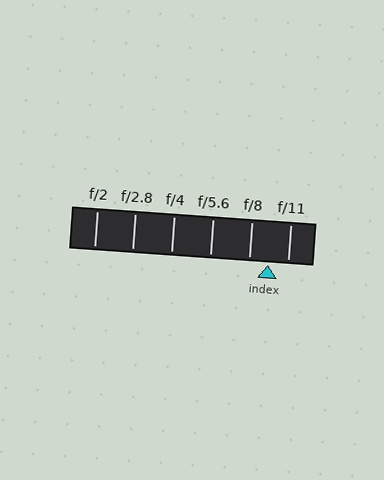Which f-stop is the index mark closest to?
The index mark is closest to f/11.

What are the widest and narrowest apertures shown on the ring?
The widest aperture shown is f/2 and the narrowest is f/11.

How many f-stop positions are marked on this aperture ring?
There are 6 f-stop positions marked.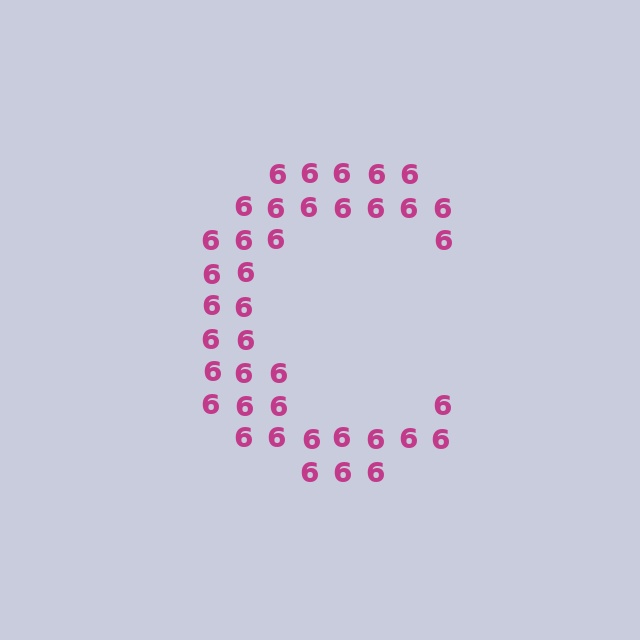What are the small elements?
The small elements are digit 6's.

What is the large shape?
The large shape is the letter C.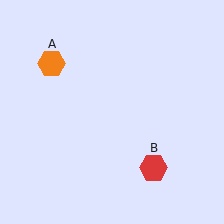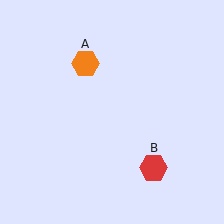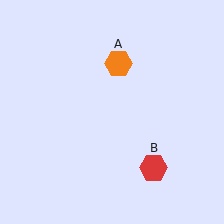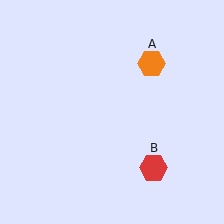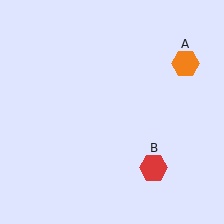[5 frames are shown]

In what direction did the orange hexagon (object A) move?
The orange hexagon (object A) moved right.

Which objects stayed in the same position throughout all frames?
Red hexagon (object B) remained stationary.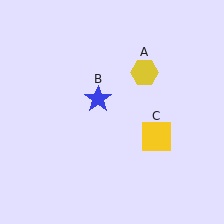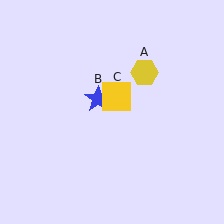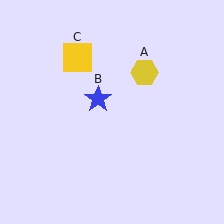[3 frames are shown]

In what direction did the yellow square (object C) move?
The yellow square (object C) moved up and to the left.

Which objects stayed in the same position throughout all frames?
Yellow hexagon (object A) and blue star (object B) remained stationary.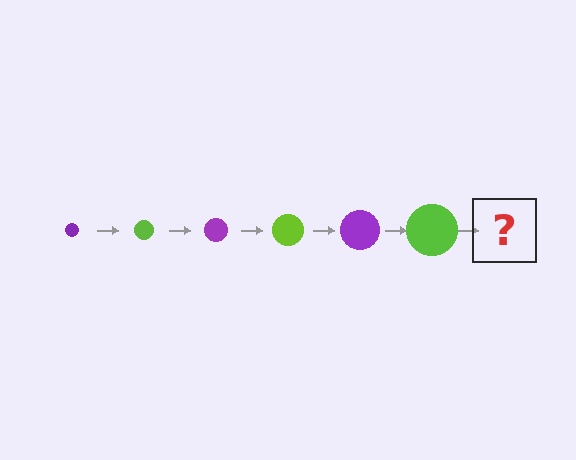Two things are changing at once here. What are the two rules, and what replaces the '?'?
The two rules are that the circle grows larger each step and the color cycles through purple and lime. The '?' should be a purple circle, larger than the previous one.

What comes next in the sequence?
The next element should be a purple circle, larger than the previous one.